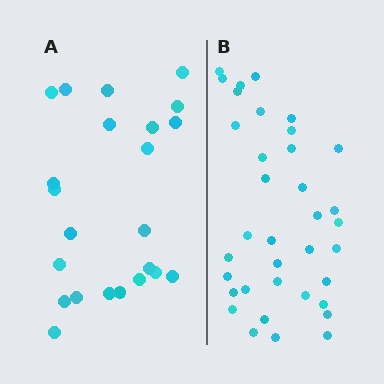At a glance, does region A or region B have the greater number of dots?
Region B (the right region) has more dots.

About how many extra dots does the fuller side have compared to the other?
Region B has approximately 15 more dots than region A.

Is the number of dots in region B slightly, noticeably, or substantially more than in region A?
Region B has substantially more. The ratio is roughly 1.6 to 1.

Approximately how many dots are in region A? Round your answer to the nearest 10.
About 20 dots. (The exact count is 23, which rounds to 20.)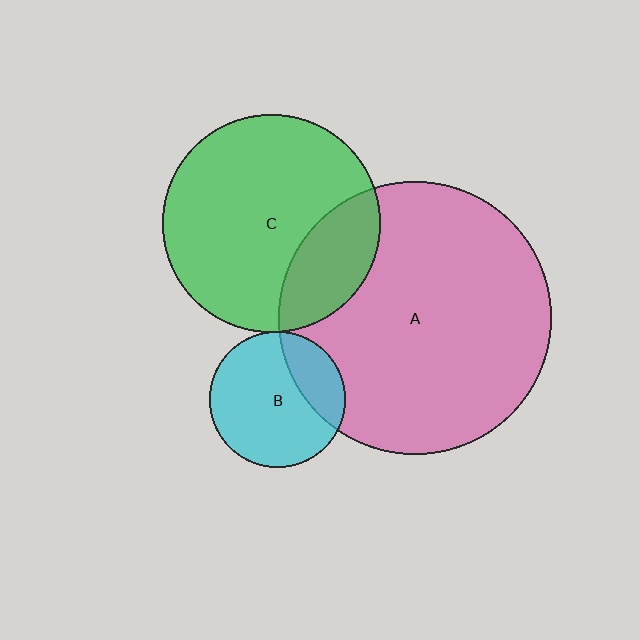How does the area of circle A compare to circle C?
Approximately 1.6 times.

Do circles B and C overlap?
Yes.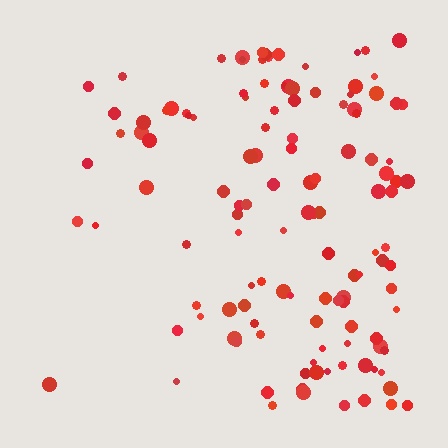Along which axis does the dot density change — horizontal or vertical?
Horizontal.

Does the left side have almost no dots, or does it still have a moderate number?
Still a moderate number, just noticeably fewer than the right.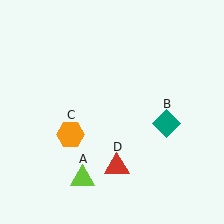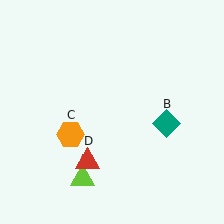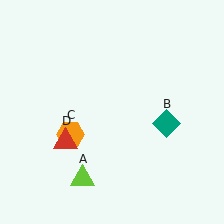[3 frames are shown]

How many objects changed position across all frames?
1 object changed position: red triangle (object D).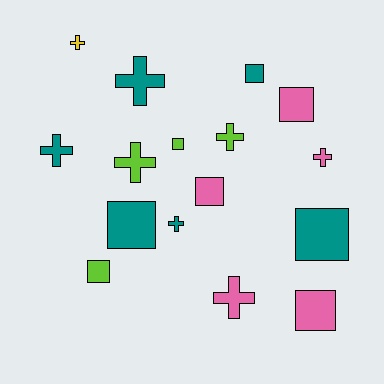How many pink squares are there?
There are 3 pink squares.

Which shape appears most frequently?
Cross, with 8 objects.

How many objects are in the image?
There are 16 objects.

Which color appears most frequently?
Teal, with 6 objects.